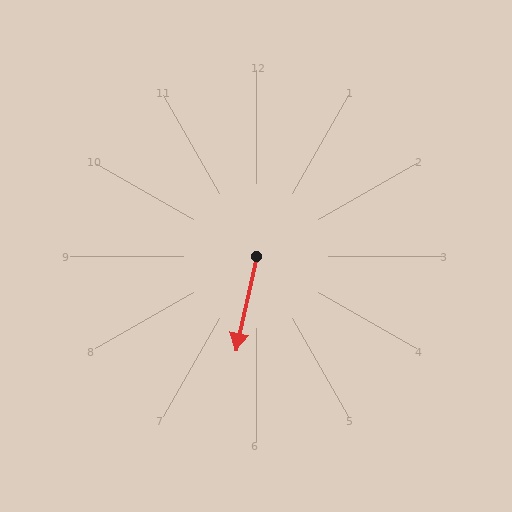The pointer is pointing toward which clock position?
Roughly 6 o'clock.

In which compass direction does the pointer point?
South.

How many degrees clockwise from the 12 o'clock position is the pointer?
Approximately 192 degrees.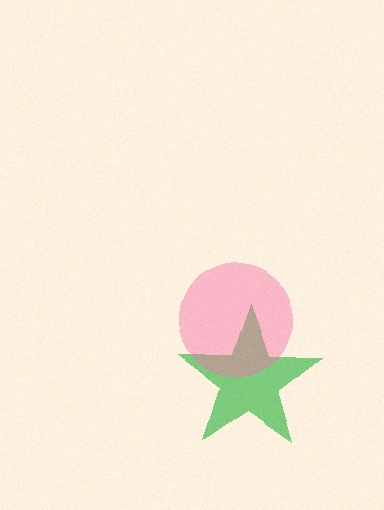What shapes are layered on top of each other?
The layered shapes are: a green star, a pink circle.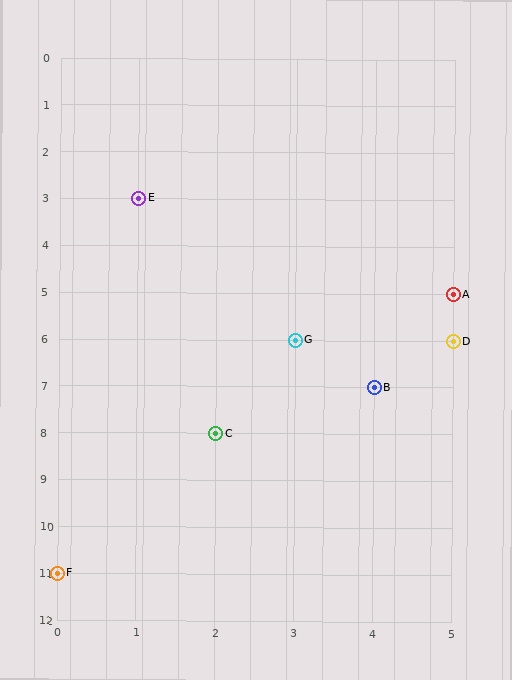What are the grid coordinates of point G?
Point G is at grid coordinates (3, 6).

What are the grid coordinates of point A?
Point A is at grid coordinates (5, 5).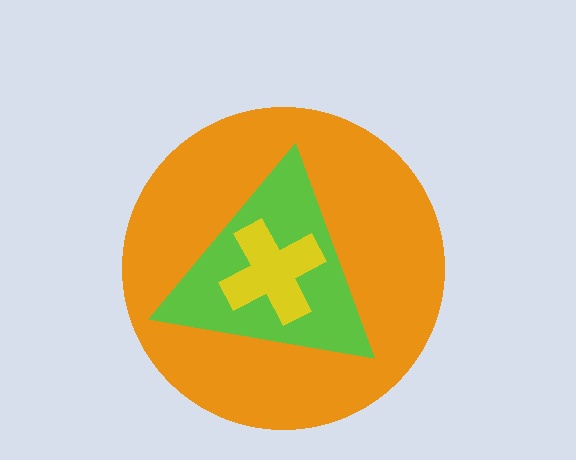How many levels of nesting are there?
3.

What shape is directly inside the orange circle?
The lime triangle.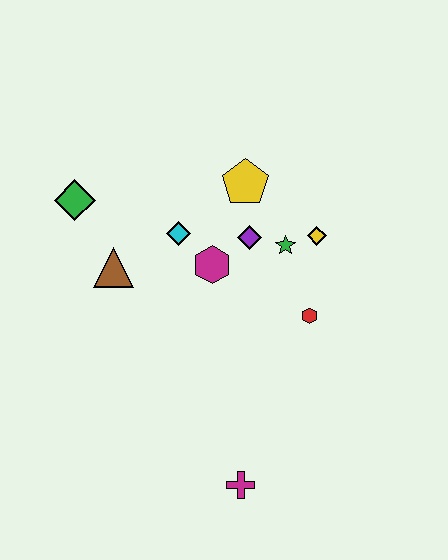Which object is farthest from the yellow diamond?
The magenta cross is farthest from the yellow diamond.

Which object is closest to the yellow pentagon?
The purple diamond is closest to the yellow pentagon.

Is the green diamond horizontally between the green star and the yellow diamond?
No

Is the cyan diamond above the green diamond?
No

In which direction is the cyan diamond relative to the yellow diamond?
The cyan diamond is to the left of the yellow diamond.